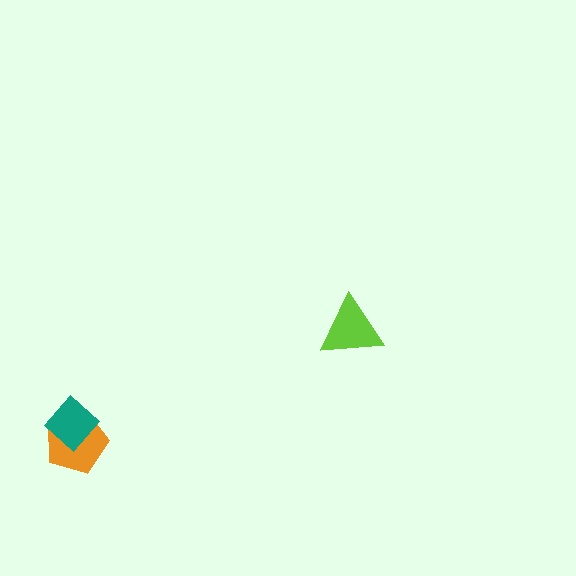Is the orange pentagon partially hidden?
Yes, it is partially covered by another shape.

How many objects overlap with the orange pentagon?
1 object overlaps with the orange pentagon.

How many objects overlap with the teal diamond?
1 object overlaps with the teal diamond.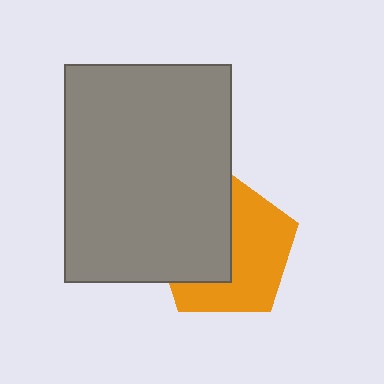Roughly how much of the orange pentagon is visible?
About half of it is visible (roughly 54%).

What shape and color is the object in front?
The object in front is a gray rectangle.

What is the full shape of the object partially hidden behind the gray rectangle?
The partially hidden object is an orange pentagon.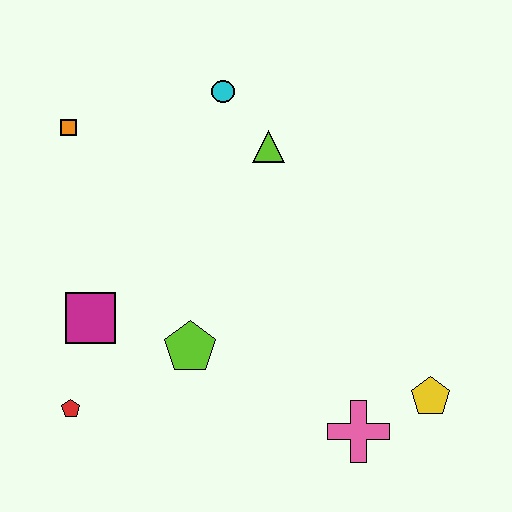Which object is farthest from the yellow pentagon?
The orange square is farthest from the yellow pentagon.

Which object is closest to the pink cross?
The yellow pentagon is closest to the pink cross.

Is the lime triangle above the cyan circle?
No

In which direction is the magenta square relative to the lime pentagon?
The magenta square is to the left of the lime pentagon.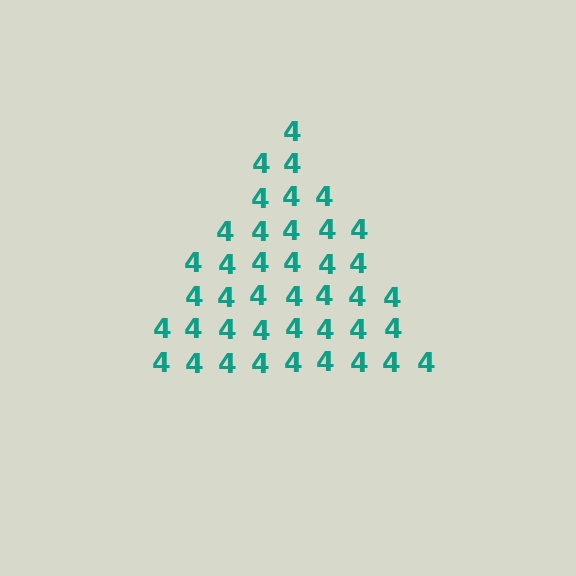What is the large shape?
The large shape is a triangle.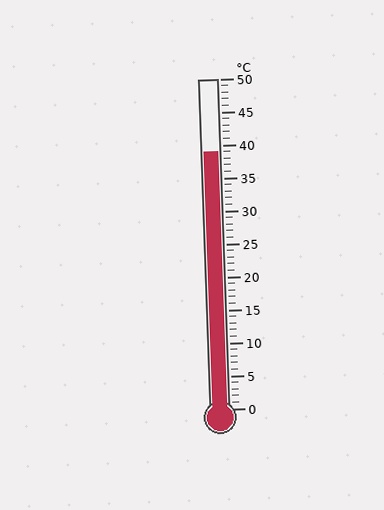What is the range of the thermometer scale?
The thermometer scale ranges from 0°C to 50°C.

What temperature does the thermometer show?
The thermometer shows approximately 39°C.